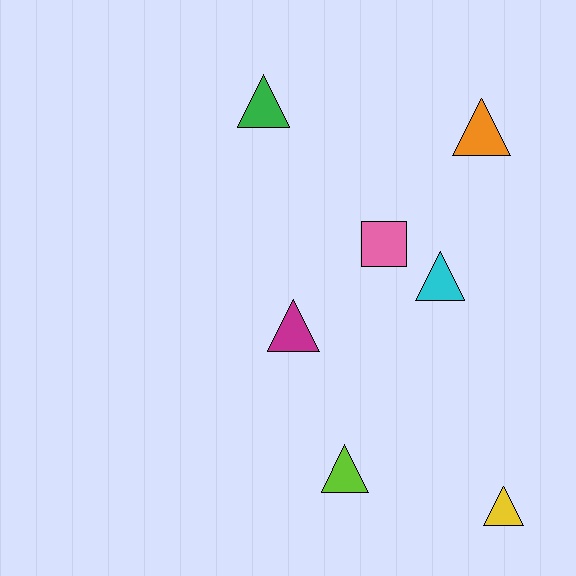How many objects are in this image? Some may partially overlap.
There are 7 objects.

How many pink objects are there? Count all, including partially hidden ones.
There is 1 pink object.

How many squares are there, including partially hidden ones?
There is 1 square.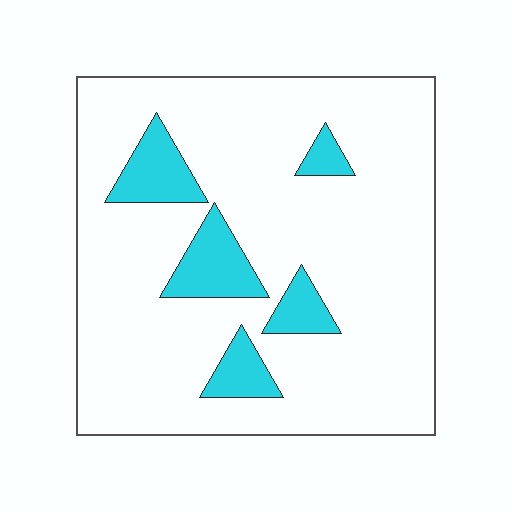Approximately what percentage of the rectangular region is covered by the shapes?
Approximately 15%.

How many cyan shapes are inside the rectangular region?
5.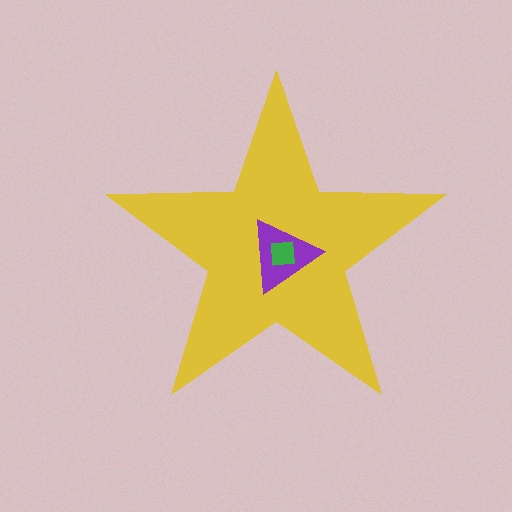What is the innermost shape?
The green square.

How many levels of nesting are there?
3.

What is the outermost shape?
The yellow star.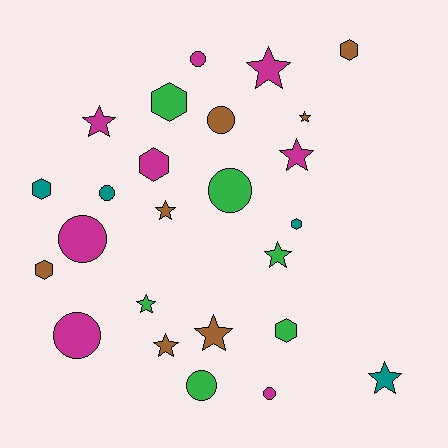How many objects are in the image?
There are 25 objects.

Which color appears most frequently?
Magenta, with 8 objects.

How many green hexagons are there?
There are 2 green hexagons.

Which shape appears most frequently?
Star, with 10 objects.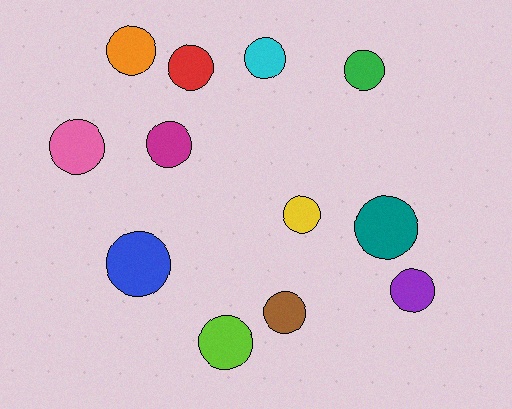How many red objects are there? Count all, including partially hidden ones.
There is 1 red object.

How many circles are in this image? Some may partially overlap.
There are 12 circles.